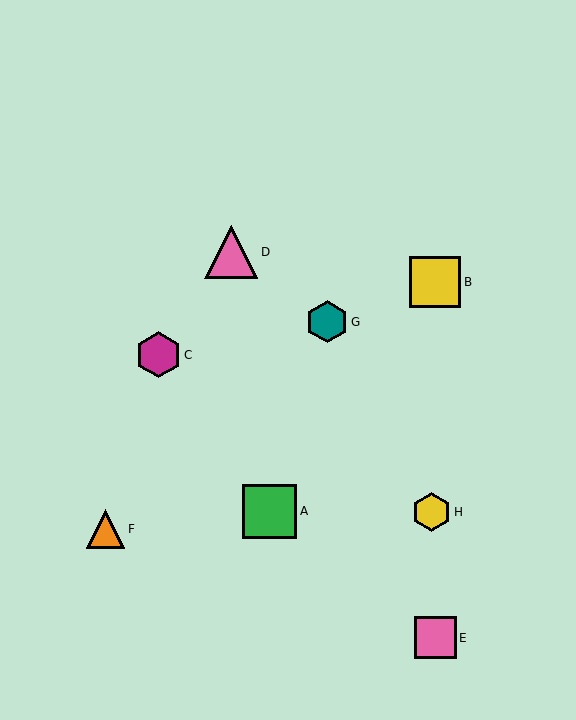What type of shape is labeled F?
Shape F is an orange triangle.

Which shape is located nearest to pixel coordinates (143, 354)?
The magenta hexagon (labeled C) at (158, 355) is nearest to that location.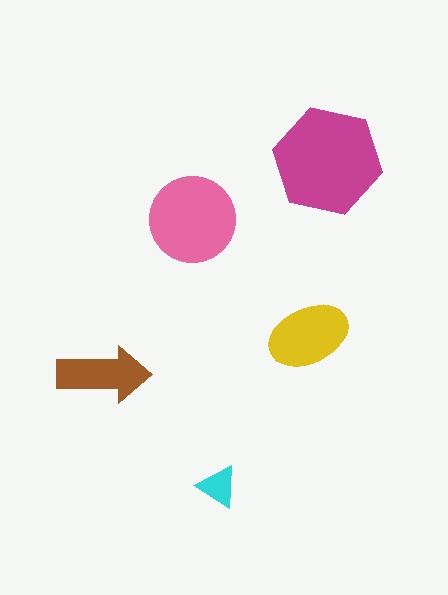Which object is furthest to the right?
The magenta hexagon is rightmost.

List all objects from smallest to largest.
The cyan triangle, the brown arrow, the yellow ellipse, the pink circle, the magenta hexagon.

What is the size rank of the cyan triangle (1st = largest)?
5th.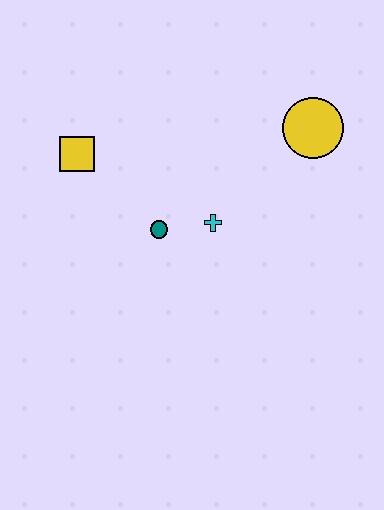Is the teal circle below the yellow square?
Yes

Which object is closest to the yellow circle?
The cyan cross is closest to the yellow circle.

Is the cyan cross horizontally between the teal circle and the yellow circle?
Yes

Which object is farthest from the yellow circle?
The yellow square is farthest from the yellow circle.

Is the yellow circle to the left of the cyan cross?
No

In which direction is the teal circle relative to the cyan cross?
The teal circle is to the left of the cyan cross.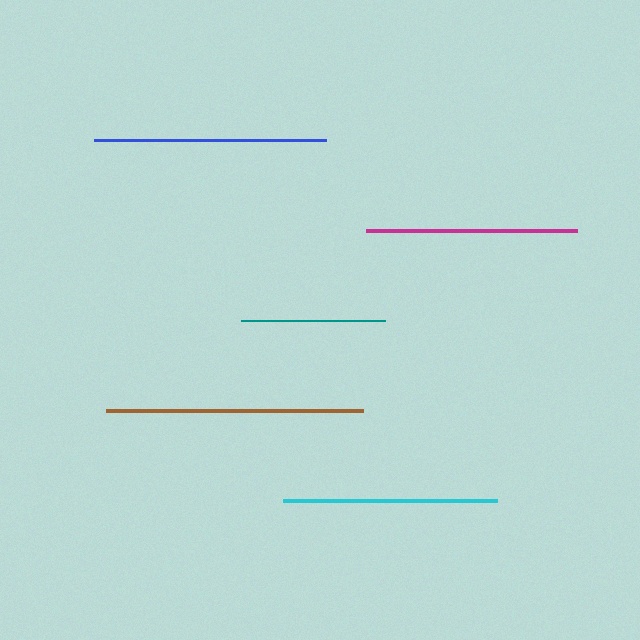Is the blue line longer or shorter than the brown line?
The brown line is longer than the blue line.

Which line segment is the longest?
The brown line is the longest at approximately 258 pixels.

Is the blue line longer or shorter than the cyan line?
The blue line is longer than the cyan line.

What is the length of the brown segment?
The brown segment is approximately 258 pixels long.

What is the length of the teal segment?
The teal segment is approximately 144 pixels long.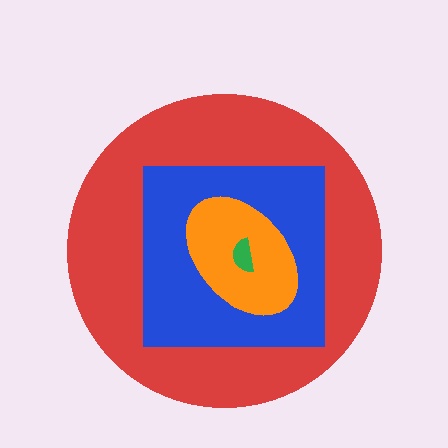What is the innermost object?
The green semicircle.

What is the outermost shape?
The red circle.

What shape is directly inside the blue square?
The orange ellipse.